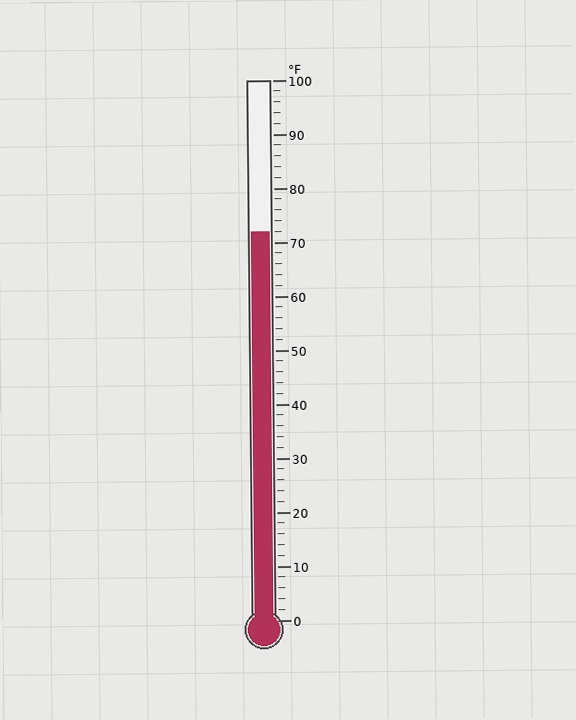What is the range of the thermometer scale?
The thermometer scale ranges from 0°F to 100°F.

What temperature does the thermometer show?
The thermometer shows approximately 72°F.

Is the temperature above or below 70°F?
The temperature is above 70°F.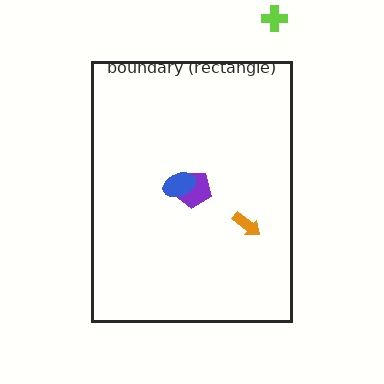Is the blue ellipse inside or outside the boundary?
Inside.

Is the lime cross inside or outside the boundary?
Outside.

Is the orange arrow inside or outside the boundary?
Inside.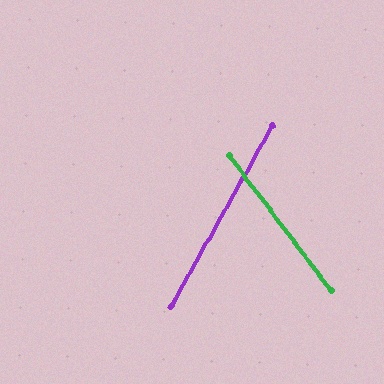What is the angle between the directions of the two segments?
Approximately 66 degrees.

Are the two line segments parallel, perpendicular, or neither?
Neither parallel nor perpendicular — they differ by about 66°.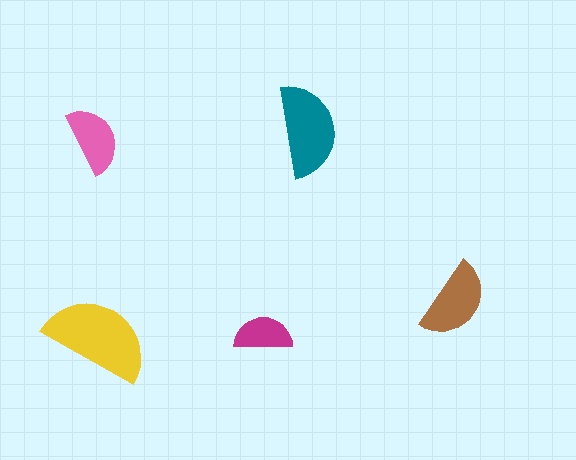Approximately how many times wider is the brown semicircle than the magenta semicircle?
About 1.5 times wider.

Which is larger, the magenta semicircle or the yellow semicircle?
The yellow one.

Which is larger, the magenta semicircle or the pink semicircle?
The pink one.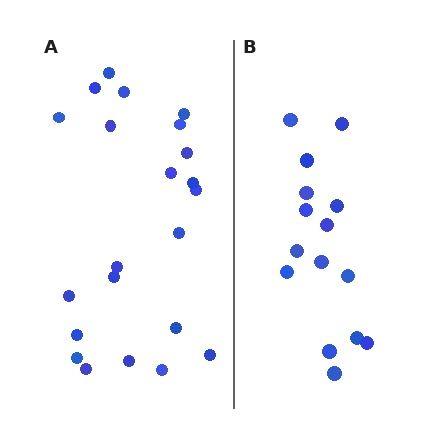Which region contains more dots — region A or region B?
Region A (the left region) has more dots.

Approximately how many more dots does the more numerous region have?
Region A has roughly 8 or so more dots than region B.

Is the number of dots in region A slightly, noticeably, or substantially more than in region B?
Region A has substantially more. The ratio is roughly 1.5 to 1.